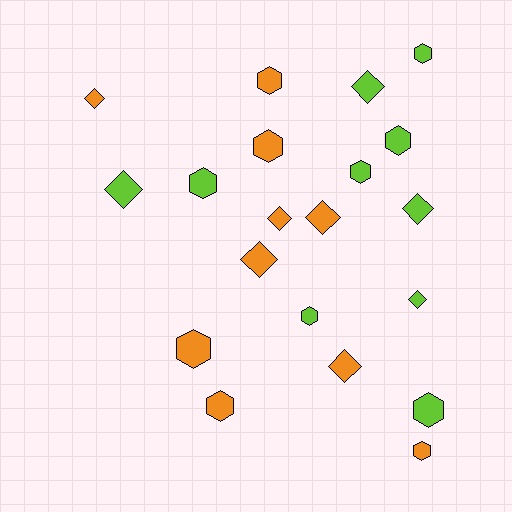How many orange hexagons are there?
There are 5 orange hexagons.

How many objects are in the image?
There are 20 objects.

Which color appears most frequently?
Orange, with 10 objects.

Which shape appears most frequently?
Hexagon, with 11 objects.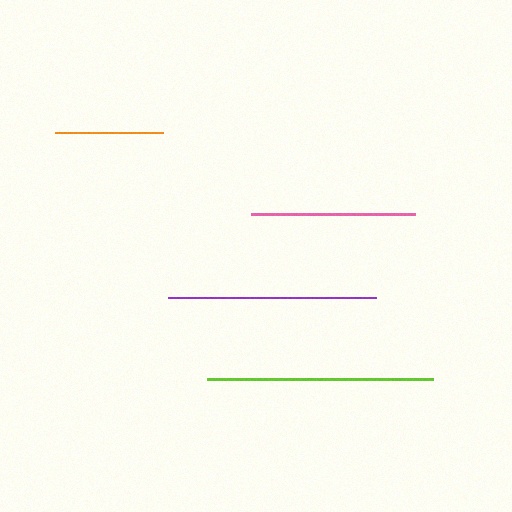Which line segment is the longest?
The lime line is the longest at approximately 226 pixels.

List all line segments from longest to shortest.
From longest to shortest: lime, purple, pink, orange.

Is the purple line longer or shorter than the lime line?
The lime line is longer than the purple line.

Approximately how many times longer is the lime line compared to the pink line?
The lime line is approximately 1.4 times the length of the pink line.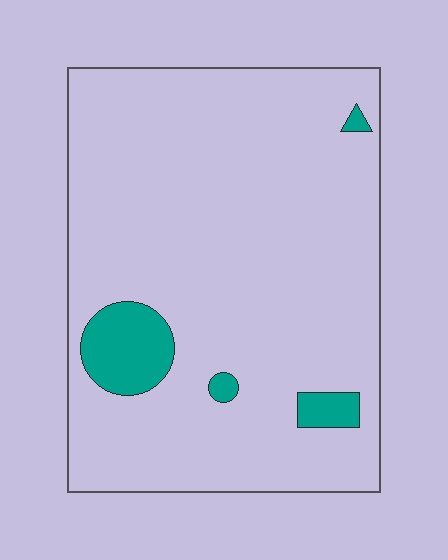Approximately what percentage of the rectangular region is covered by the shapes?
Approximately 10%.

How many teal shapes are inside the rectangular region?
4.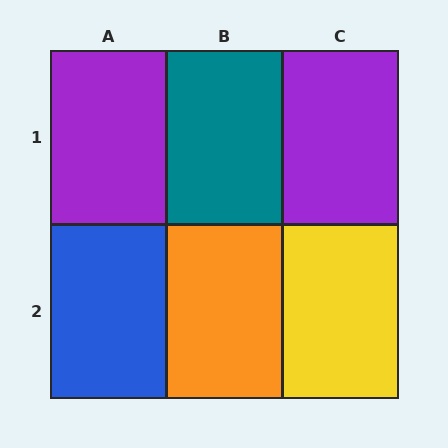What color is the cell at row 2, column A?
Blue.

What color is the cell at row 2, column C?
Yellow.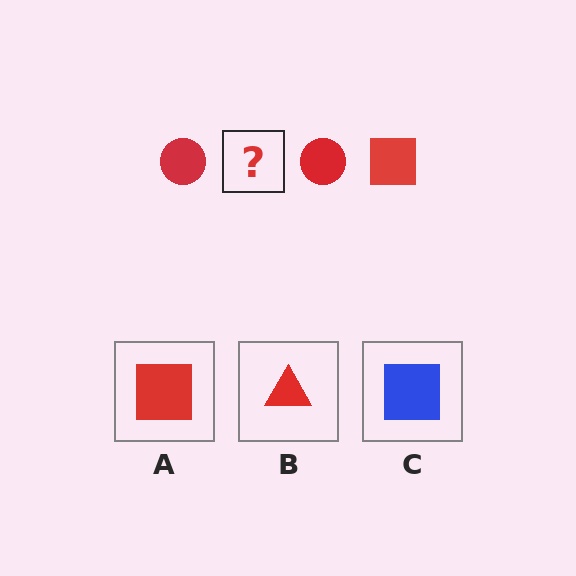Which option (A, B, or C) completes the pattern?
A.